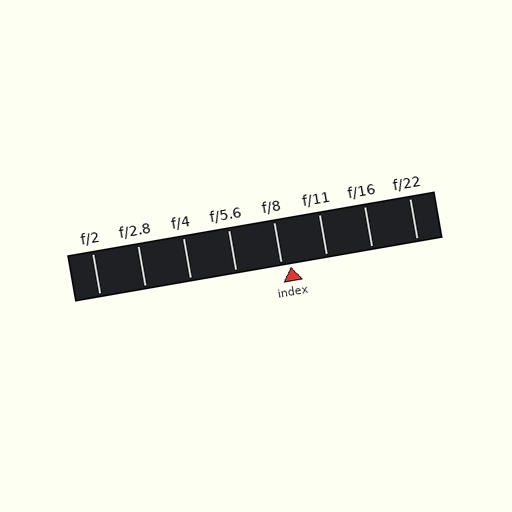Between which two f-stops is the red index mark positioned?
The index mark is between f/8 and f/11.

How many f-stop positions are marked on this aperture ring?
There are 8 f-stop positions marked.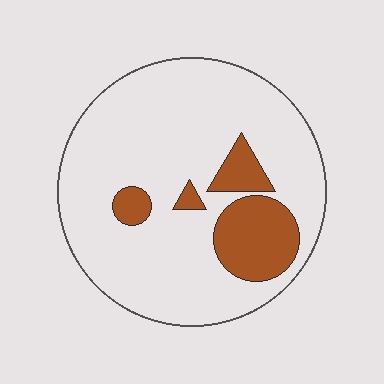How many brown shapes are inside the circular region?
4.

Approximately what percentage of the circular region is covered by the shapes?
Approximately 15%.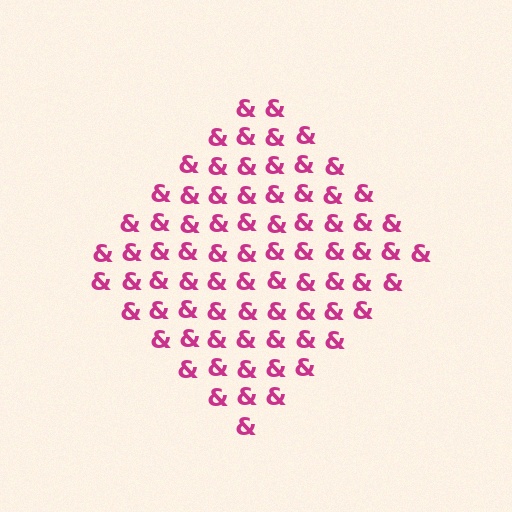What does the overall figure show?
The overall figure shows a diamond.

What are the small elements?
The small elements are ampersands.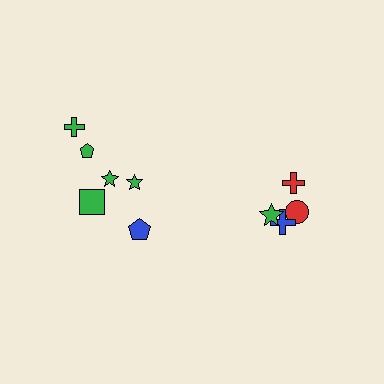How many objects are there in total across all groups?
There are 10 objects.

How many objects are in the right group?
There are 4 objects.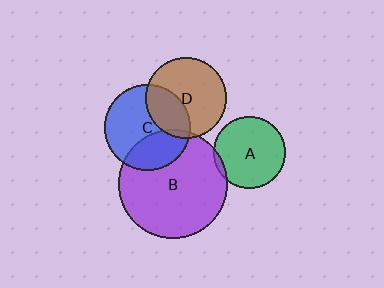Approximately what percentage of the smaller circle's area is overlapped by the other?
Approximately 5%.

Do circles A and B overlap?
Yes.